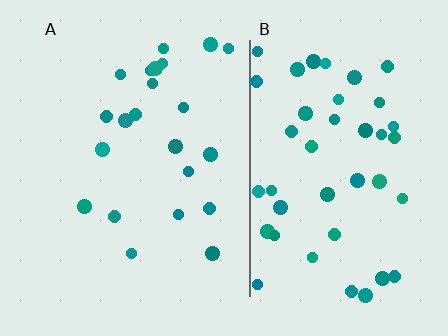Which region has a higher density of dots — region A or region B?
B (the right).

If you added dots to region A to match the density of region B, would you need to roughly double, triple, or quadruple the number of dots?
Approximately double.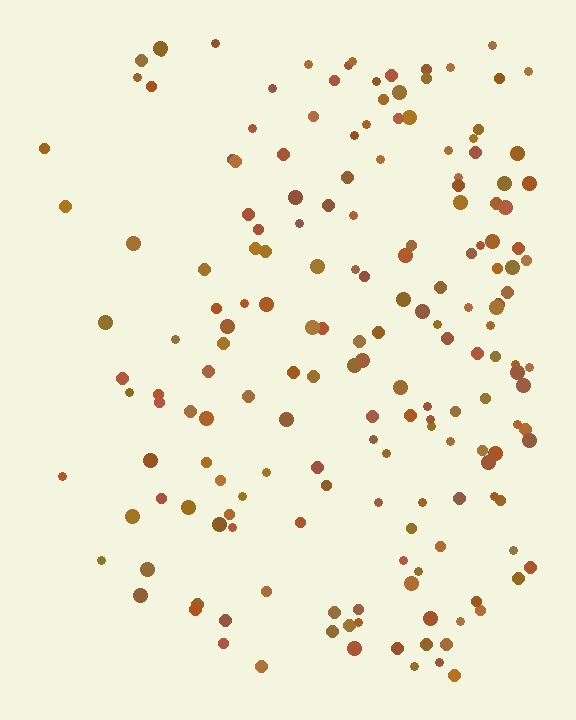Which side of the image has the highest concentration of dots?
The right.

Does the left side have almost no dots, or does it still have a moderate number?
Still a moderate number, just noticeably fewer than the right.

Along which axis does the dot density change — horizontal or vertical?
Horizontal.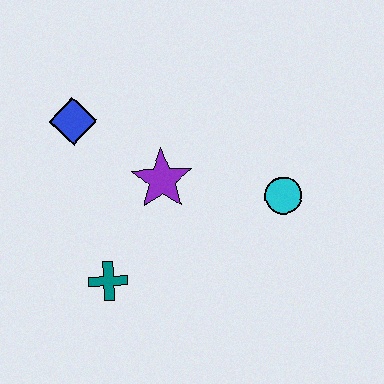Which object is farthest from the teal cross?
The cyan circle is farthest from the teal cross.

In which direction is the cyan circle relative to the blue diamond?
The cyan circle is to the right of the blue diamond.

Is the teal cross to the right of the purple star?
No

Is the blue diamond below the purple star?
No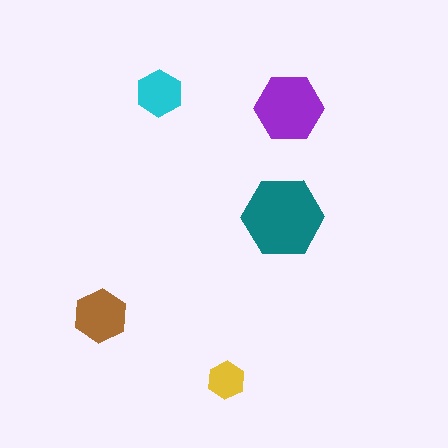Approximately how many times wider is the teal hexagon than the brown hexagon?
About 1.5 times wider.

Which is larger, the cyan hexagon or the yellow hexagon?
The cyan one.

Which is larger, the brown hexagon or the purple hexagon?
The purple one.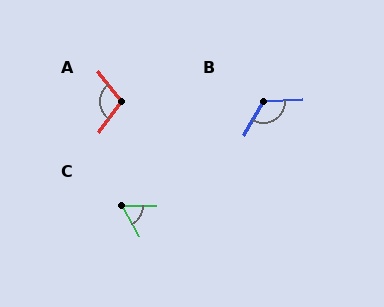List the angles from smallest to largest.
C (61°), A (107°), B (123°).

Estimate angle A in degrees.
Approximately 107 degrees.